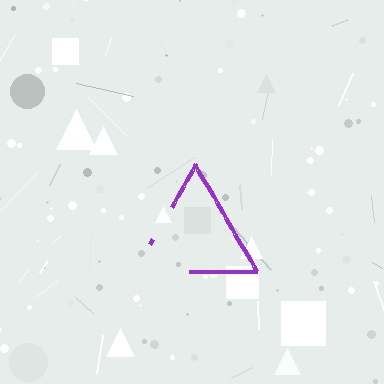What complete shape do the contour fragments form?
The contour fragments form a triangle.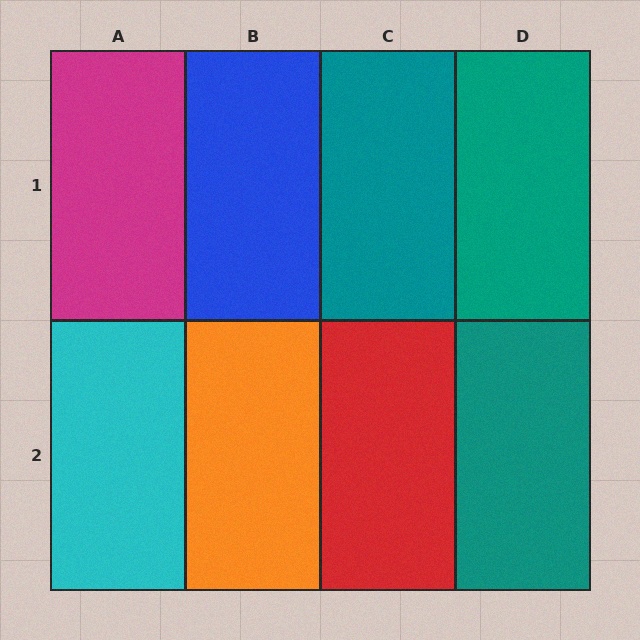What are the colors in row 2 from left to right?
Cyan, orange, red, teal.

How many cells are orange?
1 cell is orange.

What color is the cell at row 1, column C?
Teal.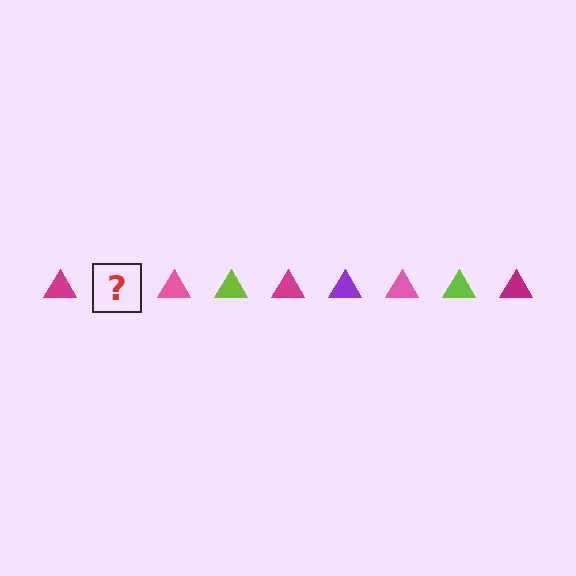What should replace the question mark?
The question mark should be replaced with a purple triangle.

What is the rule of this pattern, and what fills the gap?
The rule is that the pattern cycles through magenta, purple, pink, lime triangles. The gap should be filled with a purple triangle.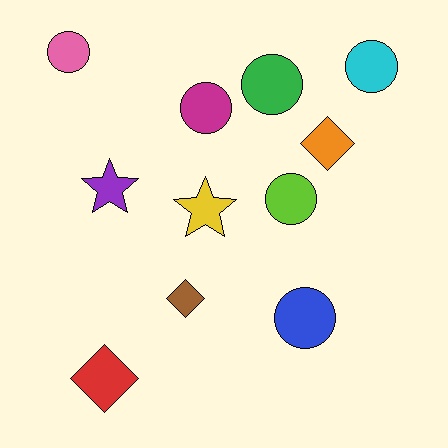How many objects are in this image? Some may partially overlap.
There are 11 objects.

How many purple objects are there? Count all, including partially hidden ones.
There is 1 purple object.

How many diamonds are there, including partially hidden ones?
There are 3 diamonds.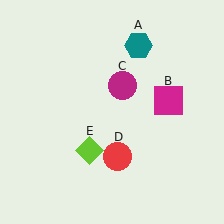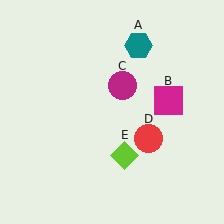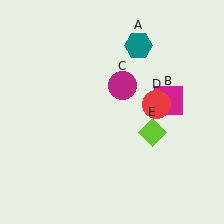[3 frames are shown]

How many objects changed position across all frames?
2 objects changed position: red circle (object D), lime diamond (object E).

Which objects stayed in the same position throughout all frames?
Teal hexagon (object A) and magenta square (object B) and magenta circle (object C) remained stationary.